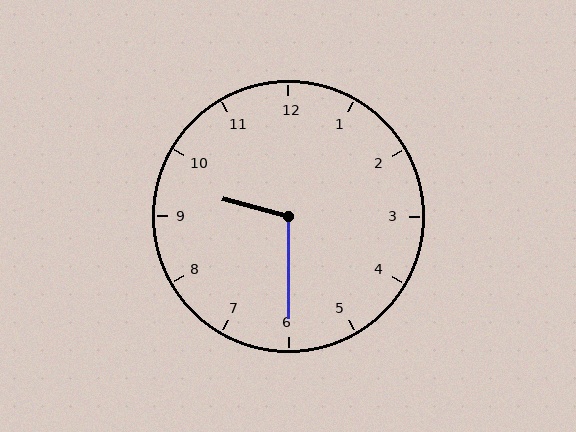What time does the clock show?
9:30.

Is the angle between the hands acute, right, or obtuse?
It is obtuse.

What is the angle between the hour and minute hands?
Approximately 105 degrees.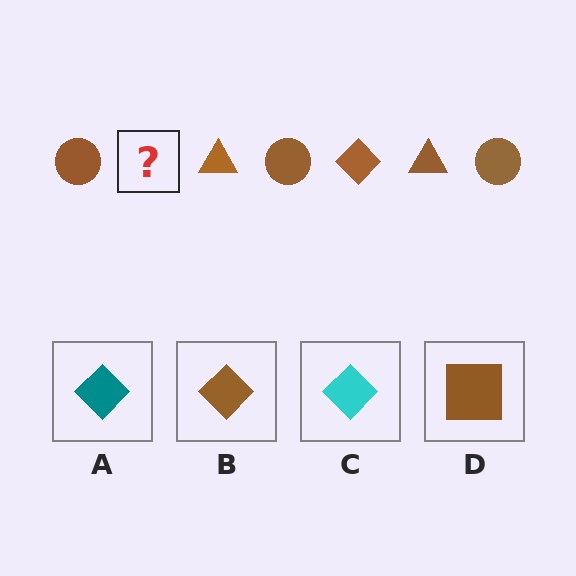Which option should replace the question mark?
Option B.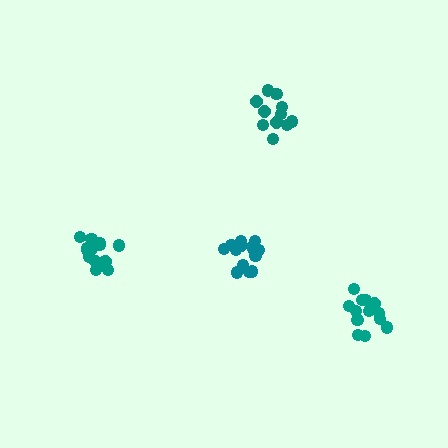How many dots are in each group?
Group 1: 11 dots, Group 2: 14 dots, Group 3: 16 dots, Group 4: 15 dots (56 total).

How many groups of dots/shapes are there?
There are 4 groups.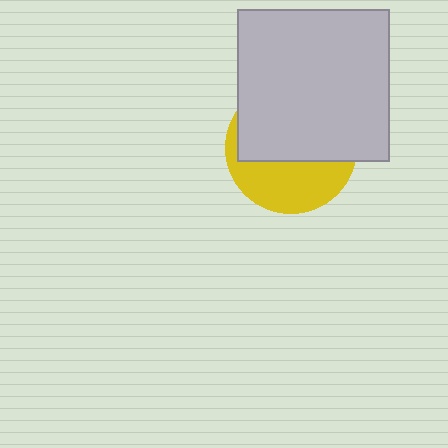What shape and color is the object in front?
The object in front is a light gray square.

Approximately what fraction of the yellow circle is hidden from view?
Roughly 59% of the yellow circle is hidden behind the light gray square.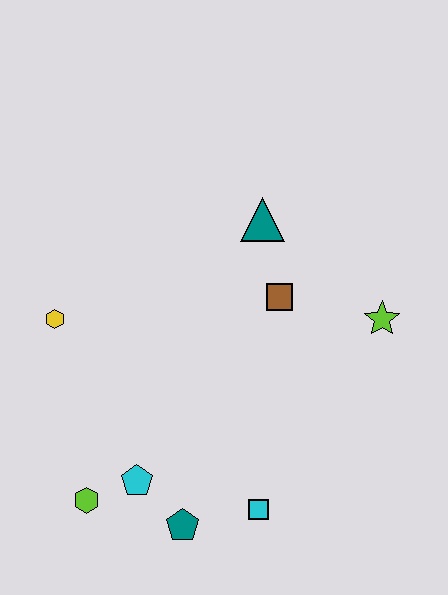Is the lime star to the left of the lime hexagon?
No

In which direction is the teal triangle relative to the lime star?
The teal triangle is to the left of the lime star.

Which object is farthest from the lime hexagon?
The lime star is farthest from the lime hexagon.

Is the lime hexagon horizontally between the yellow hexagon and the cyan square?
Yes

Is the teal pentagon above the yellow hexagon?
No